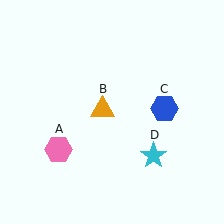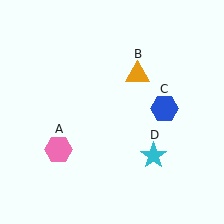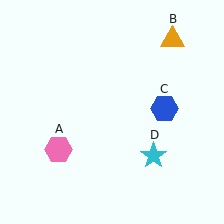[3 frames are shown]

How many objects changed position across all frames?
1 object changed position: orange triangle (object B).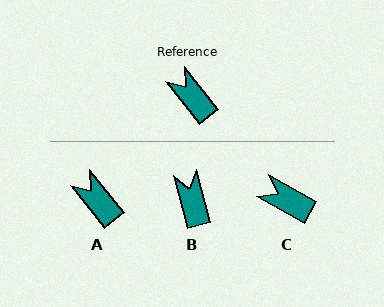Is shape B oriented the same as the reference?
No, it is off by about 24 degrees.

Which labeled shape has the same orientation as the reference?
A.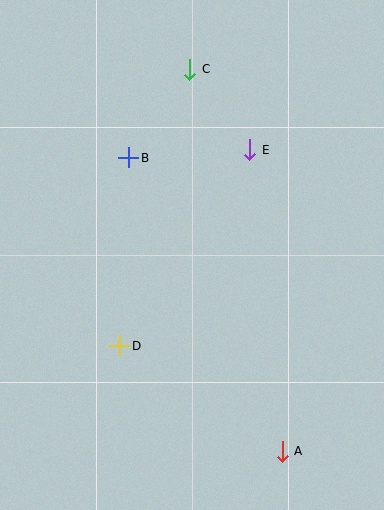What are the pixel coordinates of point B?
Point B is at (129, 158).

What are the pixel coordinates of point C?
Point C is at (190, 69).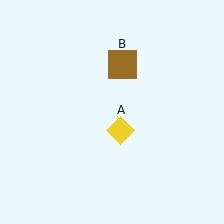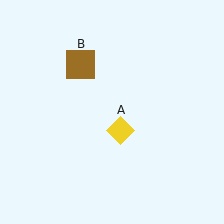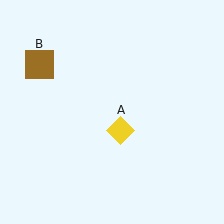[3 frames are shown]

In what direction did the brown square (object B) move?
The brown square (object B) moved left.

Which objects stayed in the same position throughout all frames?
Yellow diamond (object A) remained stationary.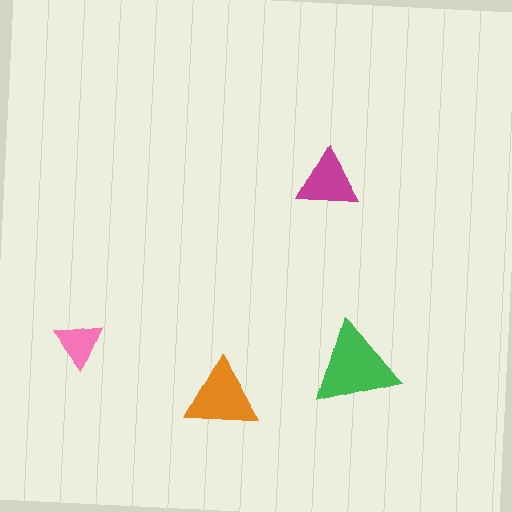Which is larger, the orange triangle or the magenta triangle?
The orange one.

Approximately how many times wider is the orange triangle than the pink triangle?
About 1.5 times wider.